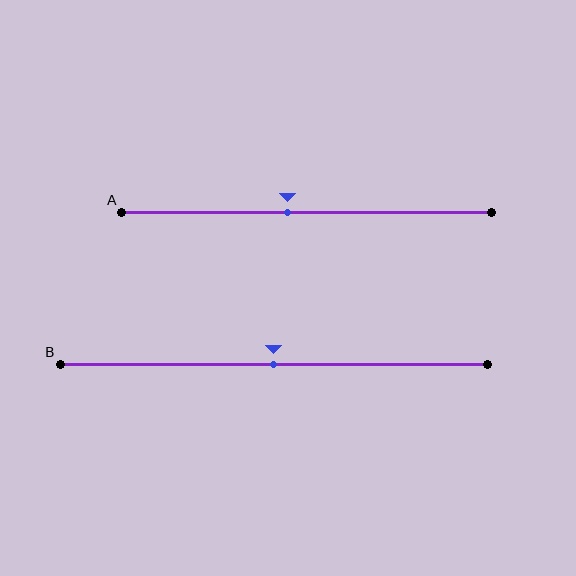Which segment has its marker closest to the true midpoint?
Segment B has its marker closest to the true midpoint.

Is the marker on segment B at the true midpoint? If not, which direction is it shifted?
Yes, the marker on segment B is at the true midpoint.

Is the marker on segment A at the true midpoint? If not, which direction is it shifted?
No, the marker on segment A is shifted to the left by about 5% of the segment length.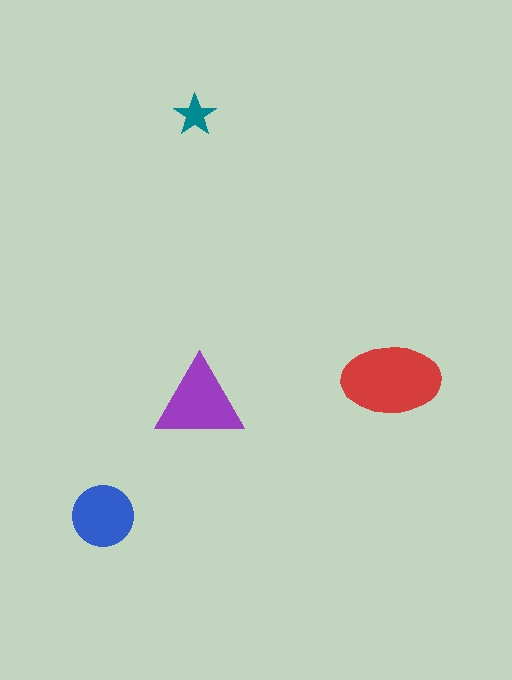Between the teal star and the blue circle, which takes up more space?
The blue circle.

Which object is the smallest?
The teal star.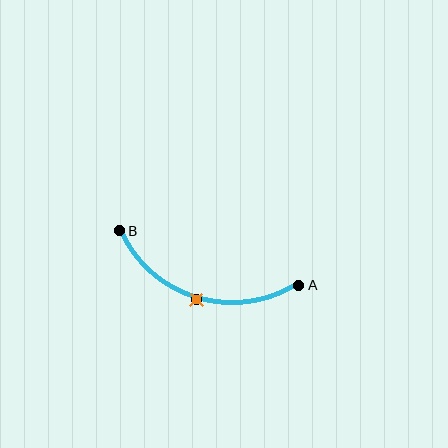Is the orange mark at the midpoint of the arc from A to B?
Yes. The orange mark lies on the arc at equal arc-length from both A and B — it is the arc midpoint.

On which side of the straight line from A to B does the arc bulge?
The arc bulges below the straight line connecting A and B.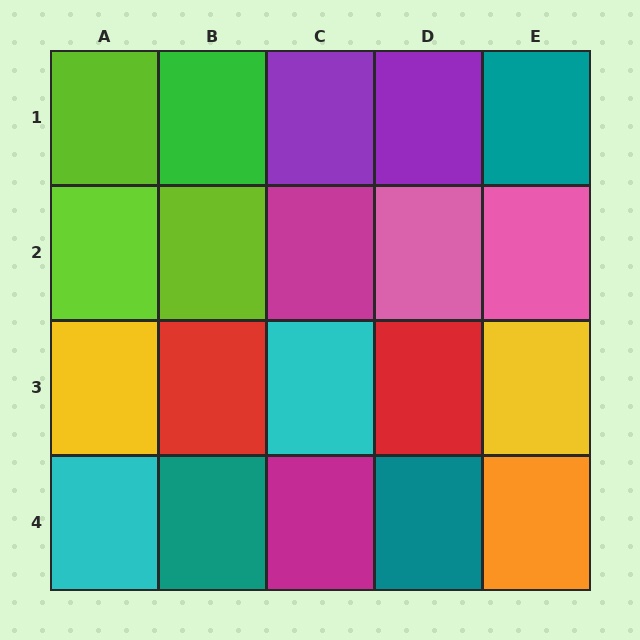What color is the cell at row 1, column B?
Green.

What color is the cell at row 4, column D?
Teal.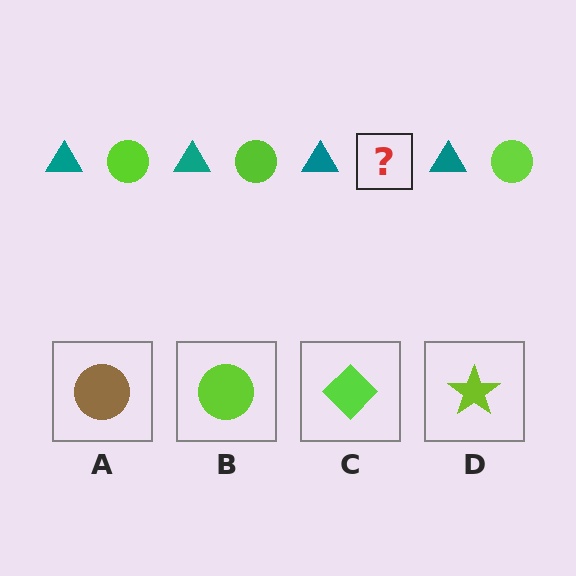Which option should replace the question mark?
Option B.